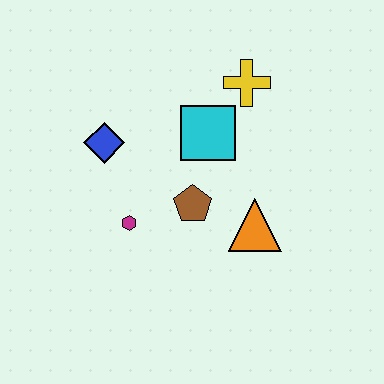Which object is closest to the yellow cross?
The cyan square is closest to the yellow cross.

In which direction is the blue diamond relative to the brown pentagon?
The blue diamond is to the left of the brown pentagon.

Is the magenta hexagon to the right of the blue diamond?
Yes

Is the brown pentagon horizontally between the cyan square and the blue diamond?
Yes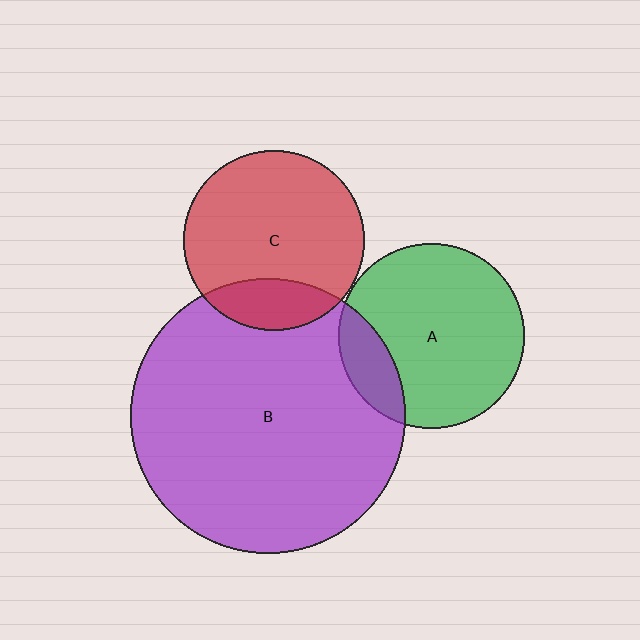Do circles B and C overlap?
Yes.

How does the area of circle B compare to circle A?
Approximately 2.2 times.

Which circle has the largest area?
Circle B (purple).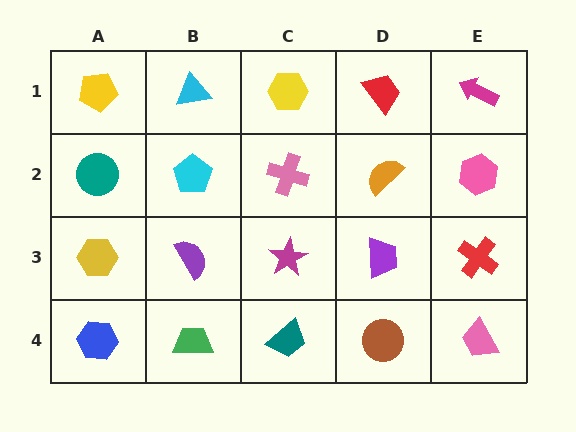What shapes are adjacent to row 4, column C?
A magenta star (row 3, column C), a green trapezoid (row 4, column B), a brown circle (row 4, column D).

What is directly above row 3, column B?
A cyan pentagon.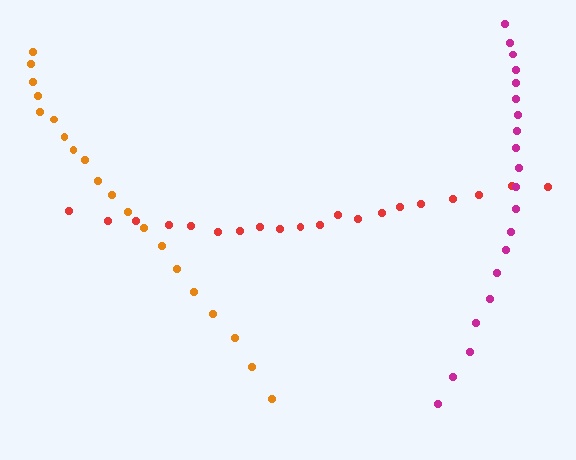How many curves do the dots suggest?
There are 3 distinct paths.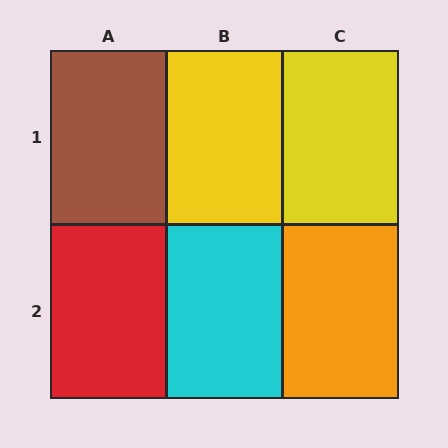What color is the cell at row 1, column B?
Yellow.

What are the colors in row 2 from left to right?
Red, cyan, orange.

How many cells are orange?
1 cell is orange.